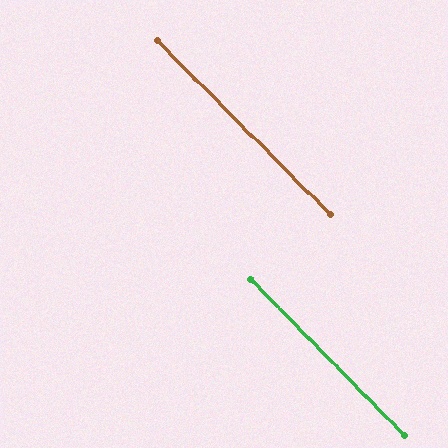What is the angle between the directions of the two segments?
Approximately 0 degrees.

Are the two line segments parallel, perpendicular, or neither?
Parallel — their directions differ by only 0.4°.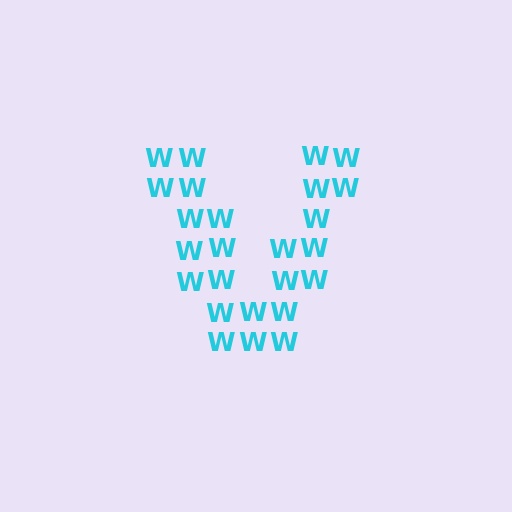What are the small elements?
The small elements are letter W's.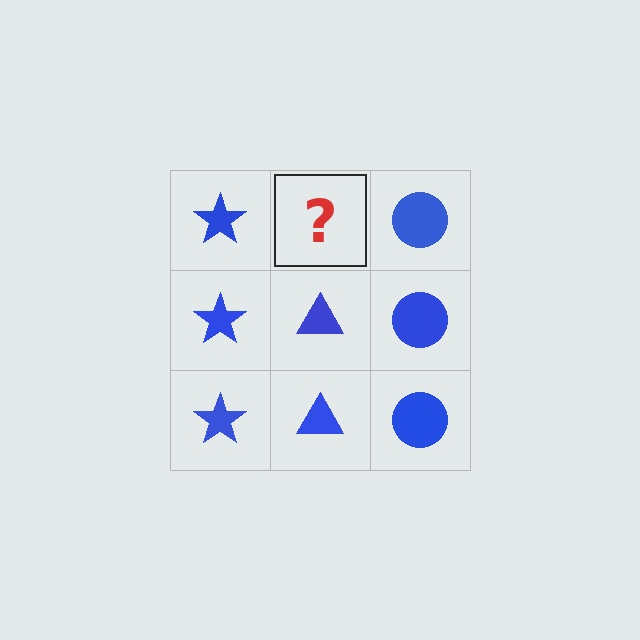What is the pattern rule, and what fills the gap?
The rule is that each column has a consistent shape. The gap should be filled with a blue triangle.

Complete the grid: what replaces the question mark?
The question mark should be replaced with a blue triangle.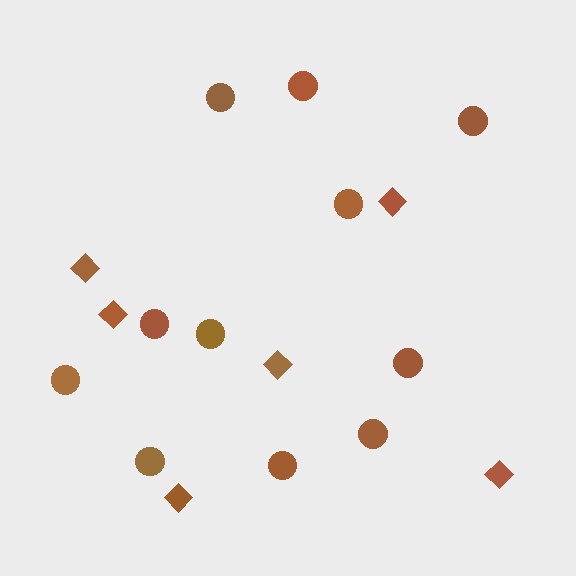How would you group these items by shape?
There are 2 groups: one group of circles (11) and one group of diamonds (6).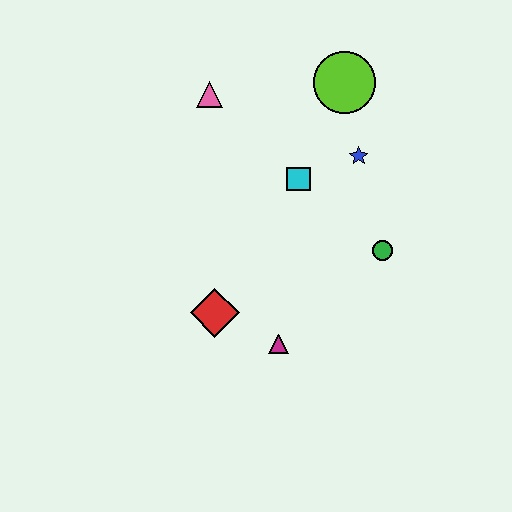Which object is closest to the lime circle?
The blue star is closest to the lime circle.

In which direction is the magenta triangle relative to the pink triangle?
The magenta triangle is below the pink triangle.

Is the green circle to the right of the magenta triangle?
Yes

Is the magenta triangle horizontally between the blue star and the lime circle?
No